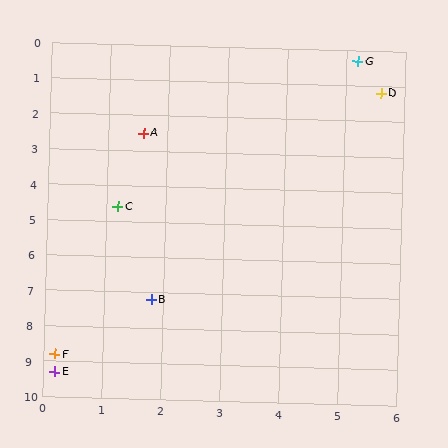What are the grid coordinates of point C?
Point C is at approximately (1.2, 4.6).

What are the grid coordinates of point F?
Point F is at approximately (0.2, 8.8).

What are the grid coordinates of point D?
Point D is at approximately (5.6, 1.2).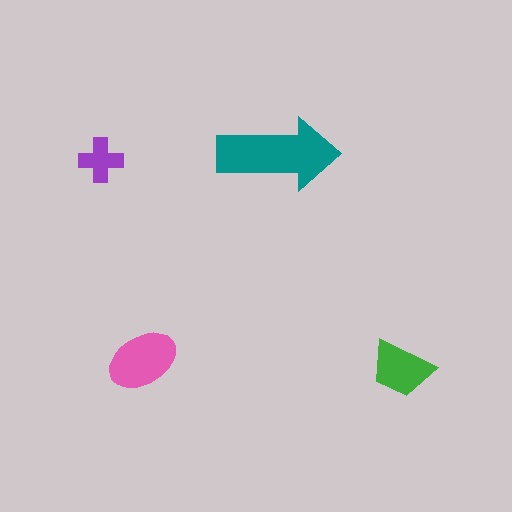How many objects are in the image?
There are 4 objects in the image.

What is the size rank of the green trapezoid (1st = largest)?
3rd.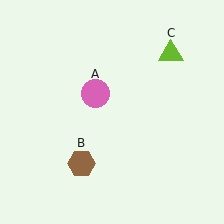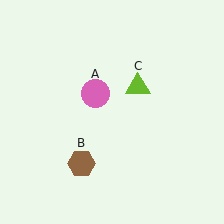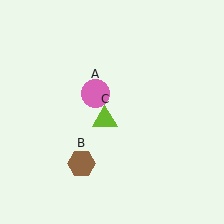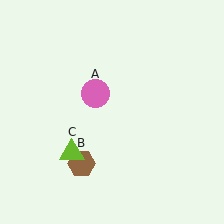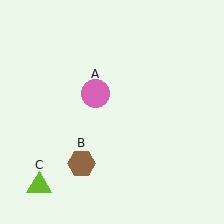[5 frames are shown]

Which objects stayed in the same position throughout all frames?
Pink circle (object A) and brown hexagon (object B) remained stationary.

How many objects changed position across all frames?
1 object changed position: lime triangle (object C).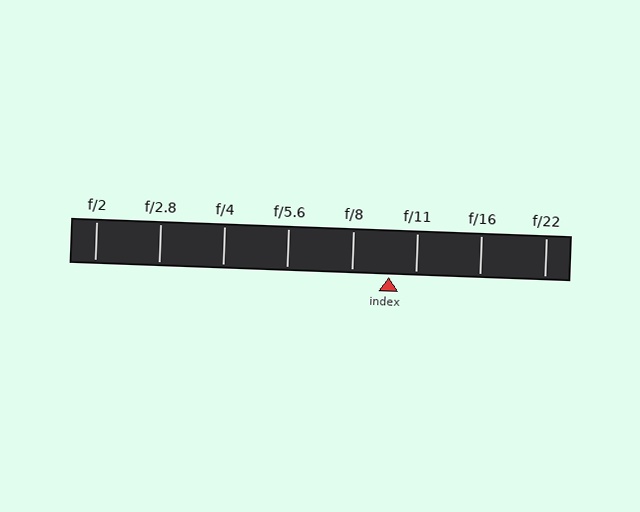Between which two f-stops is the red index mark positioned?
The index mark is between f/8 and f/11.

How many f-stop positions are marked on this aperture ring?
There are 8 f-stop positions marked.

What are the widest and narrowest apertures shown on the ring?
The widest aperture shown is f/2 and the narrowest is f/22.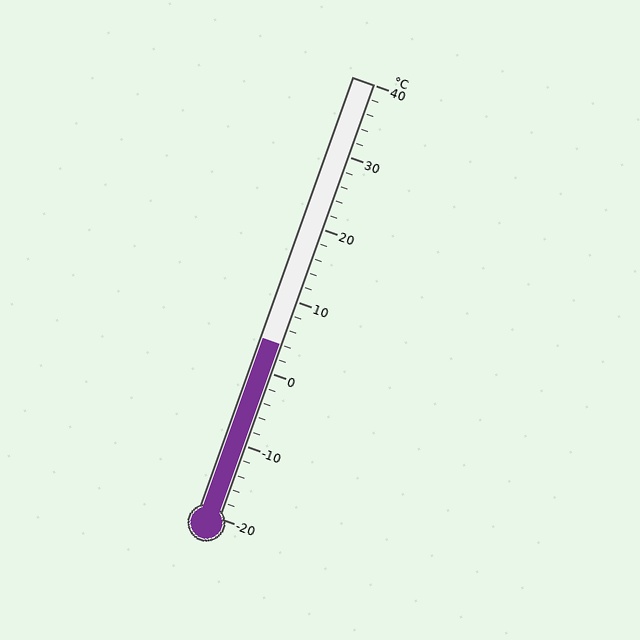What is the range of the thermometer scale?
The thermometer scale ranges from -20°C to 40°C.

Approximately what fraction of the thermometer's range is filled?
The thermometer is filled to approximately 40% of its range.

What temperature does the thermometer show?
The thermometer shows approximately 4°C.